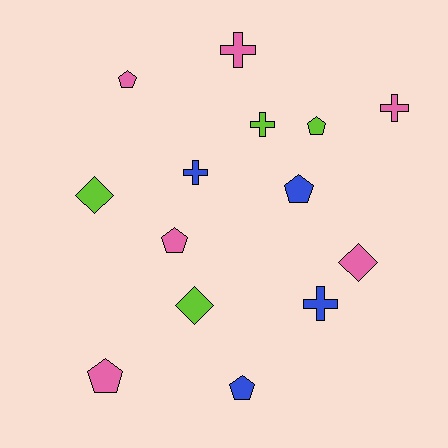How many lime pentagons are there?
There is 1 lime pentagon.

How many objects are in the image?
There are 14 objects.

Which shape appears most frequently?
Pentagon, with 6 objects.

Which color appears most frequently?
Pink, with 6 objects.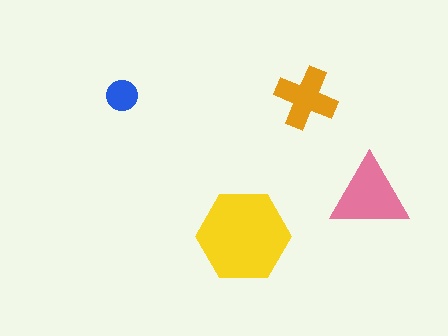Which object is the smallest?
The blue circle.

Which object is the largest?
The yellow hexagon.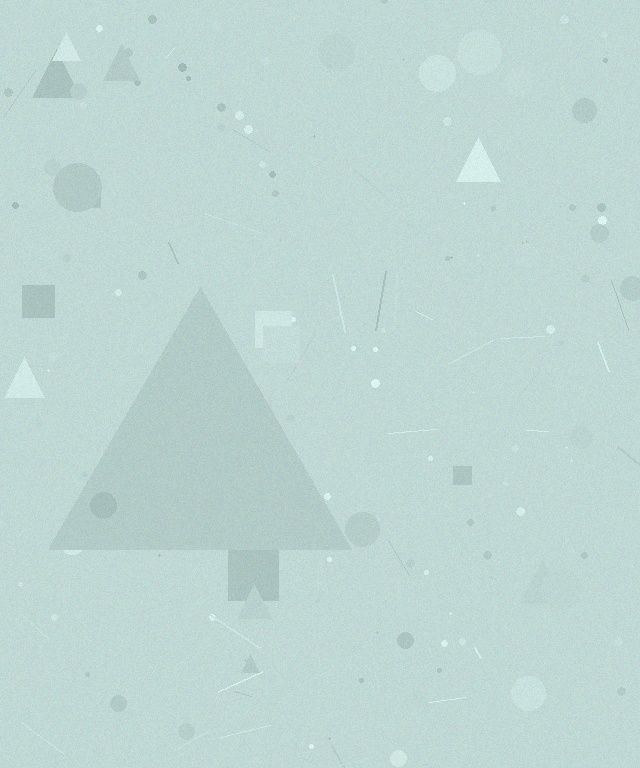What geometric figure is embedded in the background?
A triangle is embedded in the background.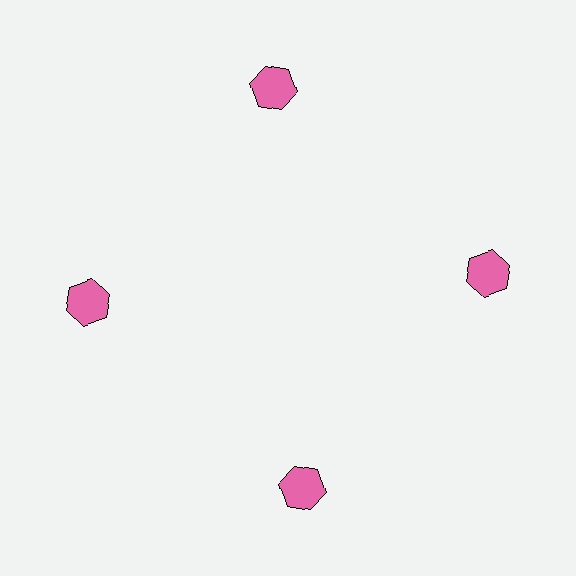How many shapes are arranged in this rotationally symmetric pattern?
There are 4 shapes, arranged in 4 groups of 1.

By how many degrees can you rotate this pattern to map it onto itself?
The pattern maps onto itself every 90 degrees of rotation.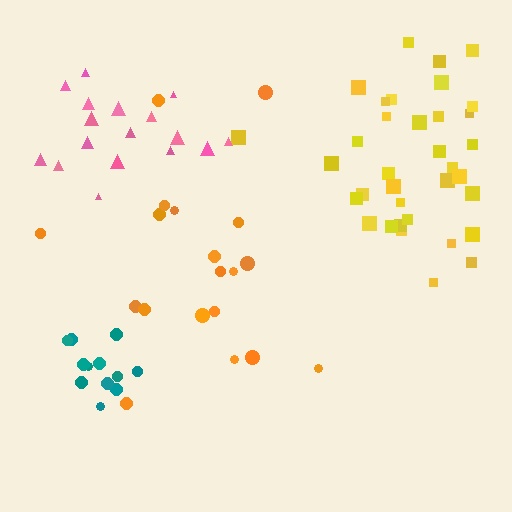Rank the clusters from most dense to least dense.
teal, yellow, pink, orange.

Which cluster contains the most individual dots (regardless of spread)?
Yellow (35).